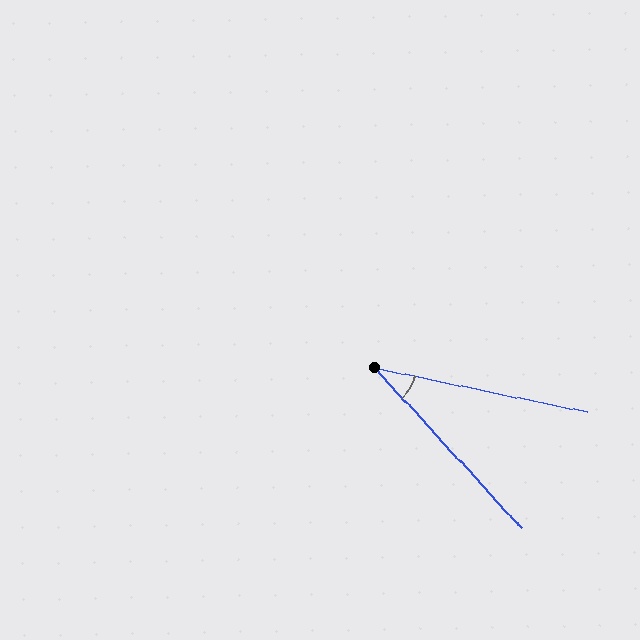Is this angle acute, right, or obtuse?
It is acute.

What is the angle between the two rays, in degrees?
Approximately 36 degrees.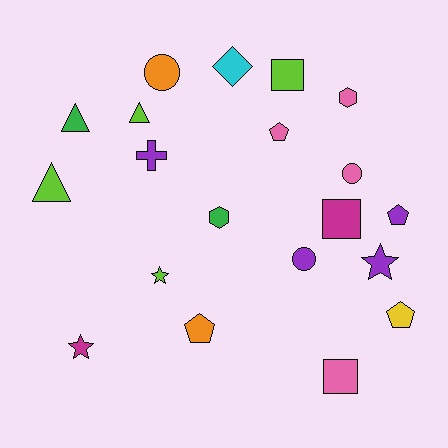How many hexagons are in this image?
There are 2 hexagons.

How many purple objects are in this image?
There are 4 purple objects.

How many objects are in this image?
There are 20 objects.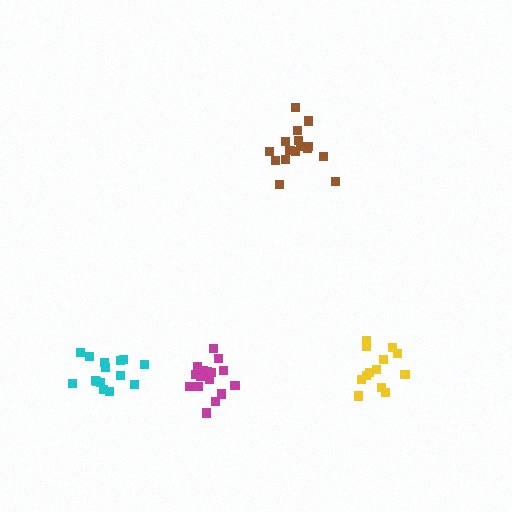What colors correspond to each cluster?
The clusters are colored: brown, yellow, magenta, cyan.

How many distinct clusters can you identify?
There are 4 distinct clusters.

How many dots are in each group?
Group 1: 16 dots, Group 2: 13 dots, Group 3: 16 dots, Group 4: 16 dots (61 total).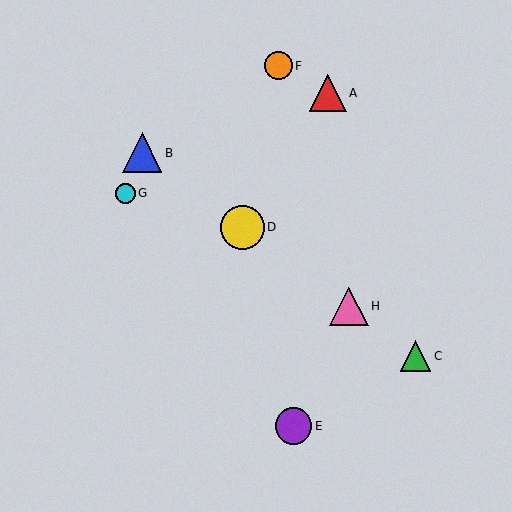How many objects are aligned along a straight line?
4 objects (B, C, D, H) are aligned along a straight line.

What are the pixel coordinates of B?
Object B is at (142, 153).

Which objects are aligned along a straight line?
Objects B, C, D, H are aligned along a straight line.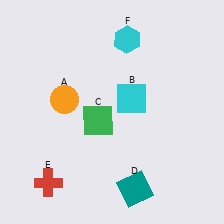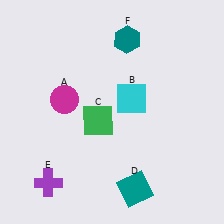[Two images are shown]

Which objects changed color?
A changed from orange to magenta. E changed from red to purple. F changed from cyan to teal.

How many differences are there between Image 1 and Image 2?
There are 3 differences between the two images.